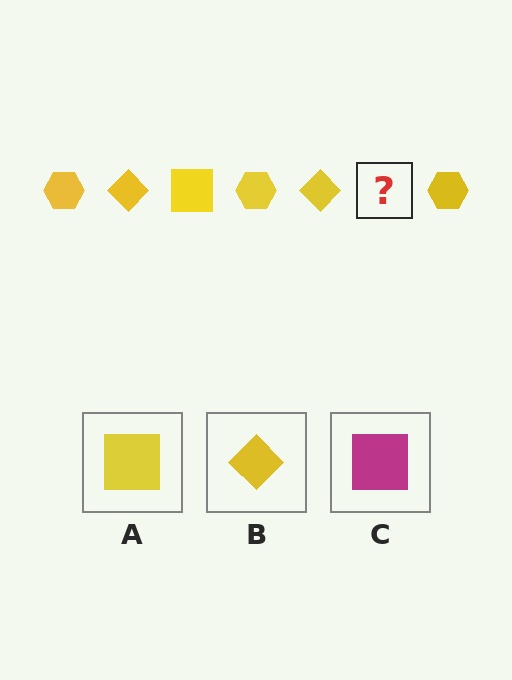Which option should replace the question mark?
Option A.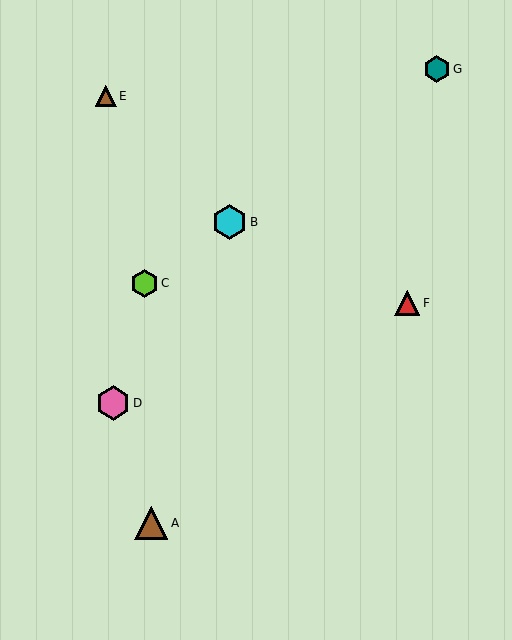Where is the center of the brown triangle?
The center of the brown triangle is at (151, 523).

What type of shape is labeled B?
Shape B is a cyan hexagon.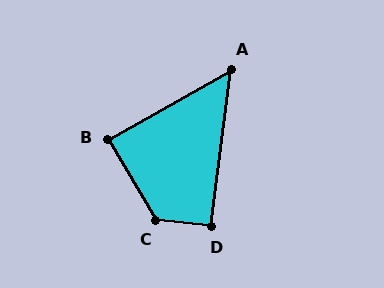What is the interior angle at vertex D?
Approximately 91 degrees (approximately right).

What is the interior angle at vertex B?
Approximately 89 degrees (approximately right).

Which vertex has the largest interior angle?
C, at approximately 127 degrees.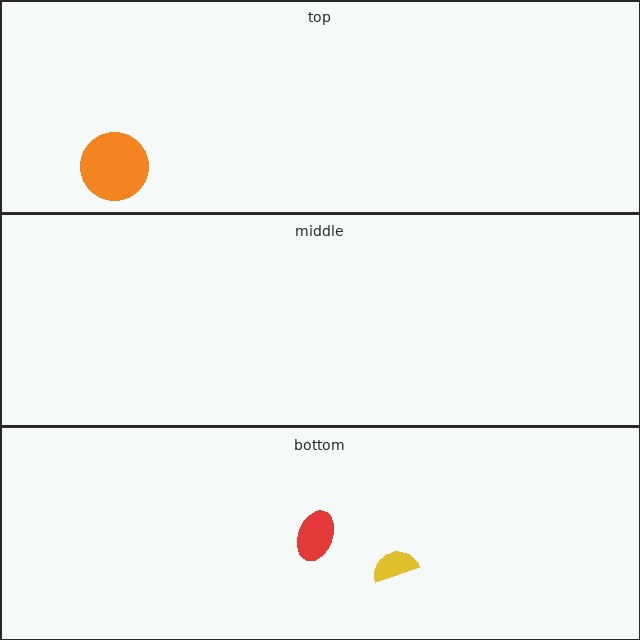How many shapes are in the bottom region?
2.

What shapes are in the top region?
The orange circle.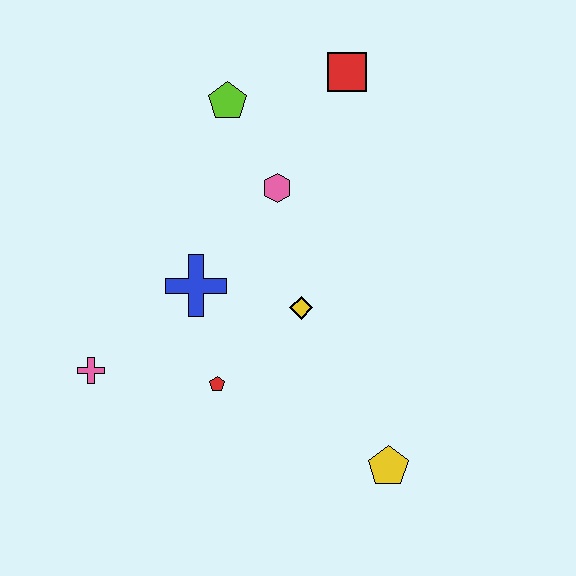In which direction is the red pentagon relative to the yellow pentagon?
The red pentagon is to the left of the yellow pentagon.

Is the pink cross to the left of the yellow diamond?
Yes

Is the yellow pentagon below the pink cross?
Yes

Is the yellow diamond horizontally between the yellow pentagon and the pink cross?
Yes